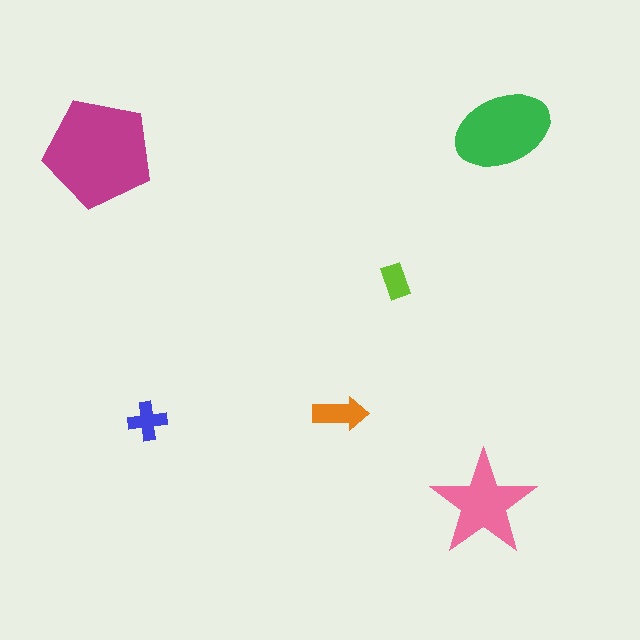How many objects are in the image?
There are 6 objects in the image.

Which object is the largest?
The magenta pentagon.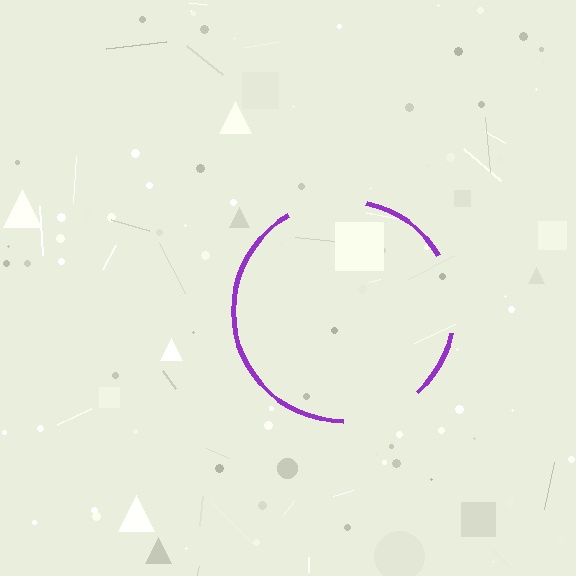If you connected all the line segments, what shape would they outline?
They would outline a circle.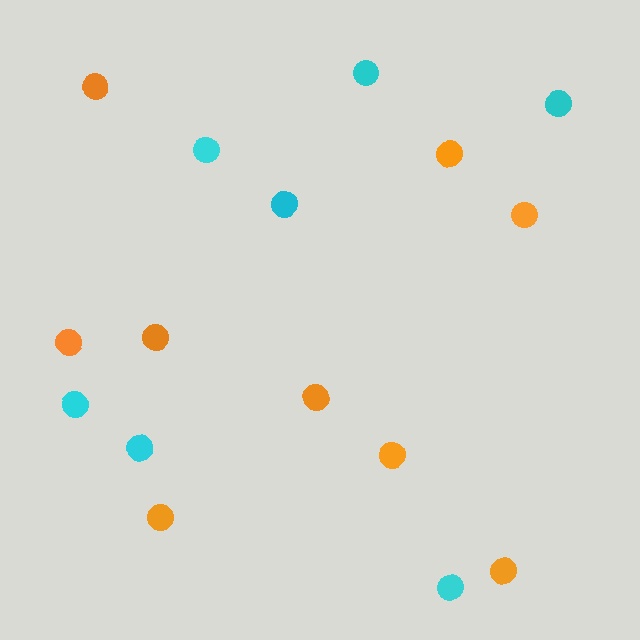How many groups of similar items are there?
There are 2 groups: one group of cyan circles (7) and one group of orange circles (9).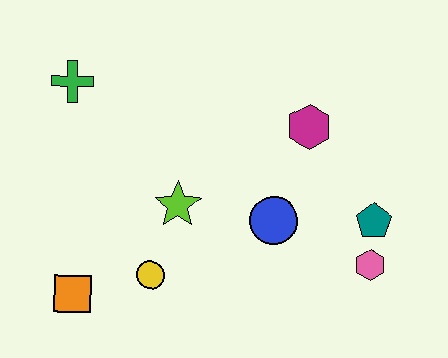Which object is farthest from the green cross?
The pink hexagon is farthest from the green cross.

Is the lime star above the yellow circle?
Yes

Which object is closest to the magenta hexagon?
The blue circle is closest to the magenta hexagon.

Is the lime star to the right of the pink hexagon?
No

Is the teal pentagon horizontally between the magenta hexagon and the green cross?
No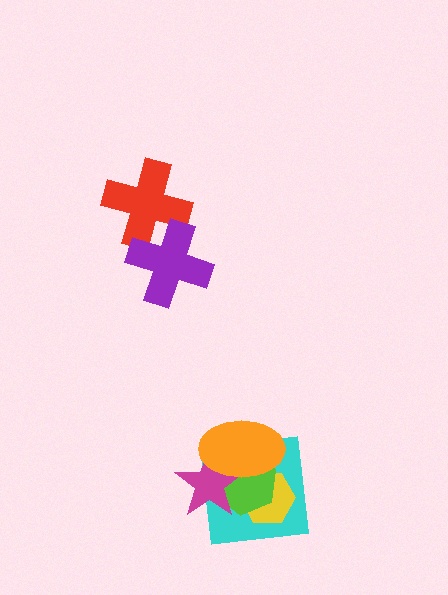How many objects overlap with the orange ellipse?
4 objects overlap with the orange ellipse.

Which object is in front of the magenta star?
The orange ellipse is in front of the magenta star.